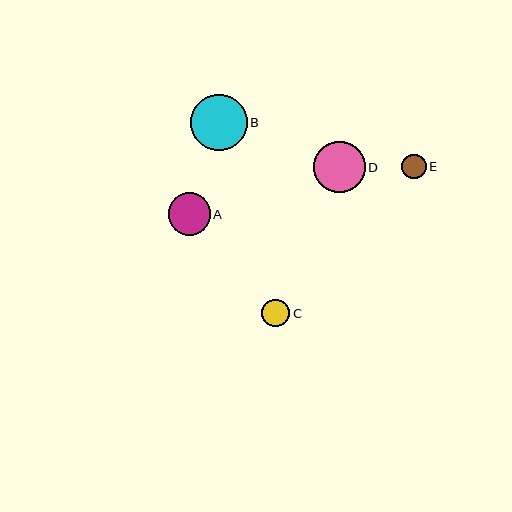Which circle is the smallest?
Circle E is the smallest with a size of approximately 24 pixels.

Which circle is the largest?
Circle B is the largest with a size of approximately 57 pixels.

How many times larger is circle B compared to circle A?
Circle B is approximately 1.3 times the size of circle A.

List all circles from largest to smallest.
From largest to smallest: B, D, A, C, E.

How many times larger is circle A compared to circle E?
Circle A is approximately 1.7 times the size of circle E.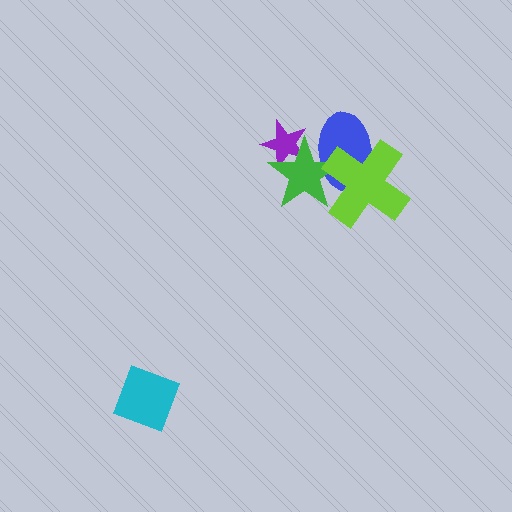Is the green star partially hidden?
Yes, it is partially covered by another shape.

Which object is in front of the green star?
The lime cross is in front of the green star.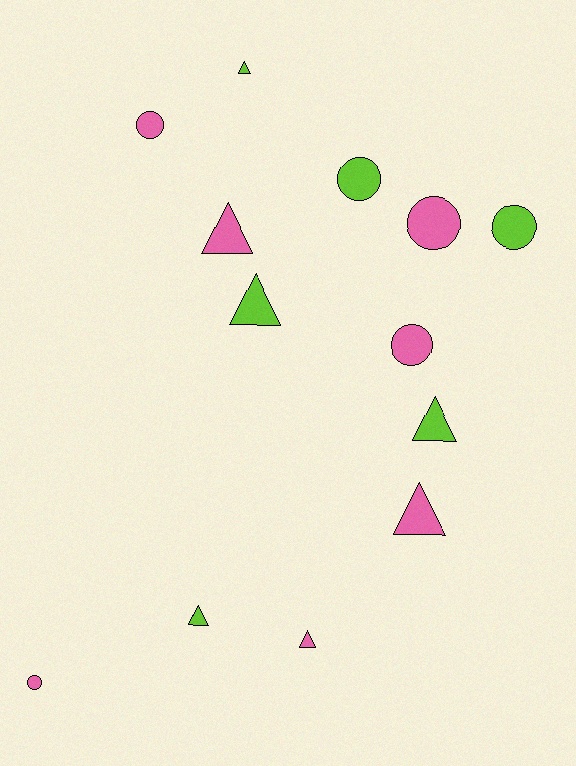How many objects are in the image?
There are 13 objects.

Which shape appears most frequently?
Triangle, with 7 objects.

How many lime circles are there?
There are 2 lime circles.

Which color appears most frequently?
Pink, with 7 objects.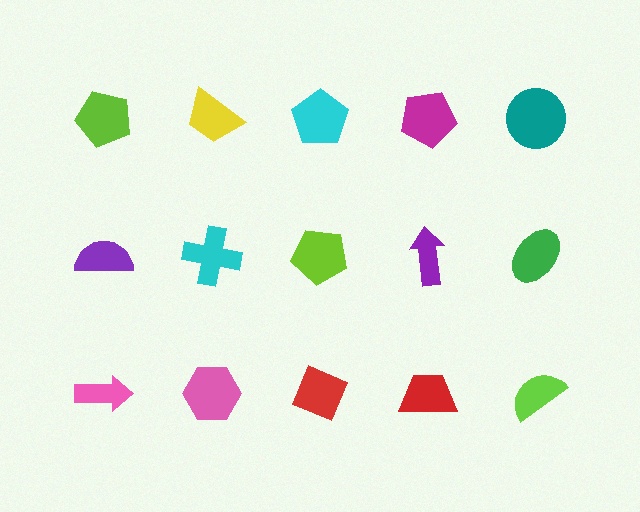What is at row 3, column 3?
A red diamond.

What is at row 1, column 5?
A teal circle.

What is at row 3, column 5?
A lime semicircle.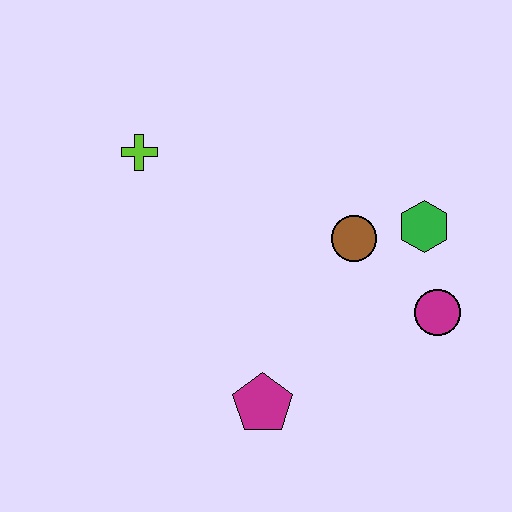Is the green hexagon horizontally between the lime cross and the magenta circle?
Yes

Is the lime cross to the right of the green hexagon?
No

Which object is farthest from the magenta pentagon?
The lime cross is farthest from the magenta pentagon.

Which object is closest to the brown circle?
The green hexagon is closest to the brown circle.